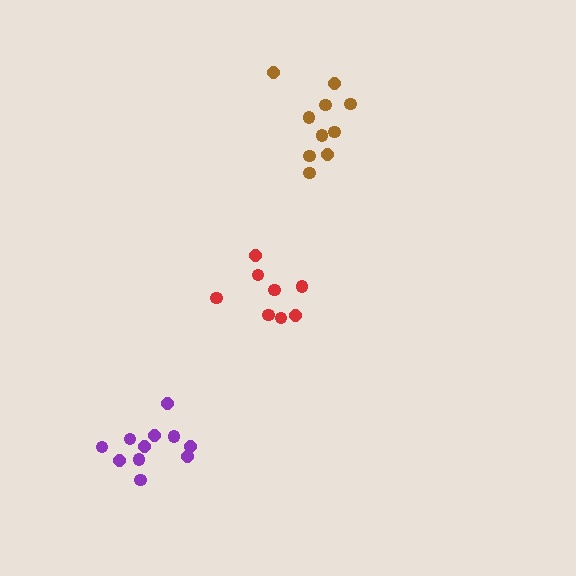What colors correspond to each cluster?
The clusters are colored: brown, red, purple.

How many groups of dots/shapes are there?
There are 3 groups.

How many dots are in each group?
Group 1: 10 dots, Group 2: 8 dots, Group 3: 11 dots (29 total).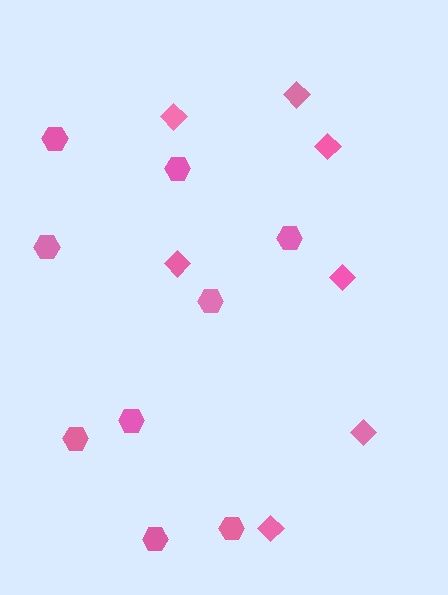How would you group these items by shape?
There are 2 groups: one group of hexagons (9) and one group of diamonds (7).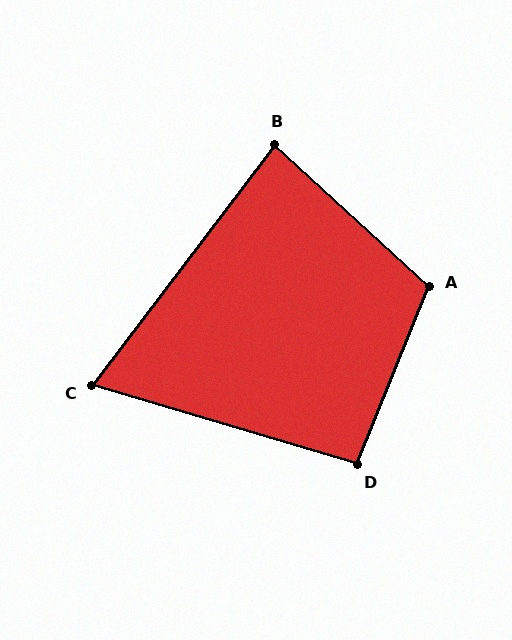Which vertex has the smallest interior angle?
C, at approximately 69 degrees.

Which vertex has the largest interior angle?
A, at approximately 111 degrees.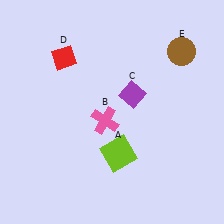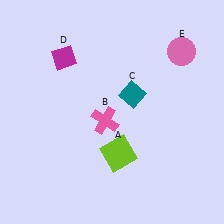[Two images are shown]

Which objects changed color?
C changed from purple to teal. D changed from red to magenta. E changed from brown to pink.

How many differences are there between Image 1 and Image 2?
There are 3 differences between the two images.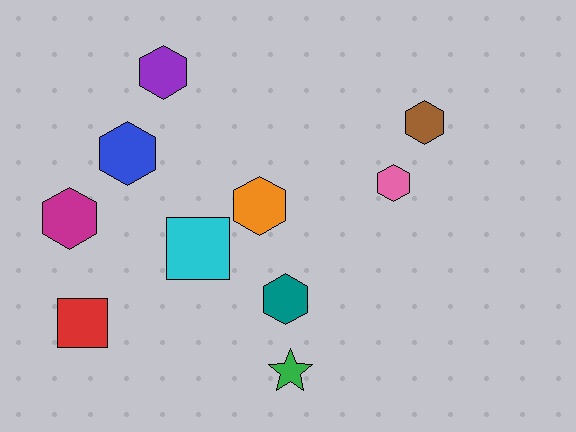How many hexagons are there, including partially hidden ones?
There are 7 hexagons.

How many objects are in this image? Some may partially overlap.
There are 10 objects.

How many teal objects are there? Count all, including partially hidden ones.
There is 1 teal object.